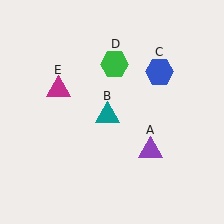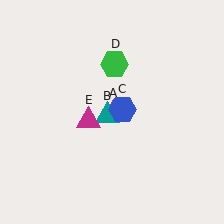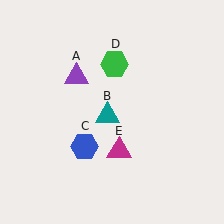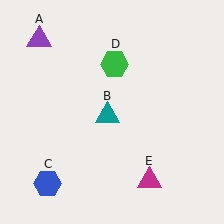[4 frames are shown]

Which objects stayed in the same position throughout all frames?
Teal triangle (object B) and green hexagon (object D) remained stationary.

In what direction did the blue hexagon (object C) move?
The blue hexagon (object C) moved down and to the left.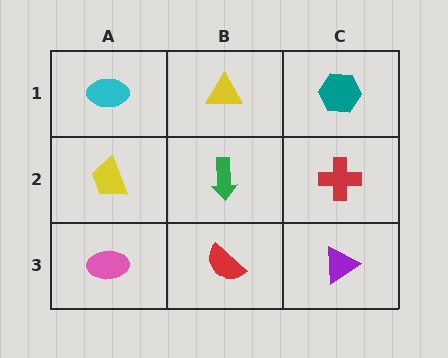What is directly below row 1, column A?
A yellow trapezoid.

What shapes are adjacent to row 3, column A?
A yellow trapezoid (row 2, column A), a red semicircle (row 3, column B).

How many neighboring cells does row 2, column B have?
4.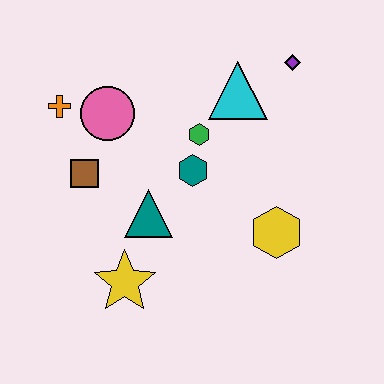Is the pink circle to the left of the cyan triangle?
Yes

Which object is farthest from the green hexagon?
The yellow star is farthest from the green hexagon.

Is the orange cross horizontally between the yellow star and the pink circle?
No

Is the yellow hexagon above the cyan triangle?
No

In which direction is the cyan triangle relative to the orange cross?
The cyan triangle is to the right of the orange cross.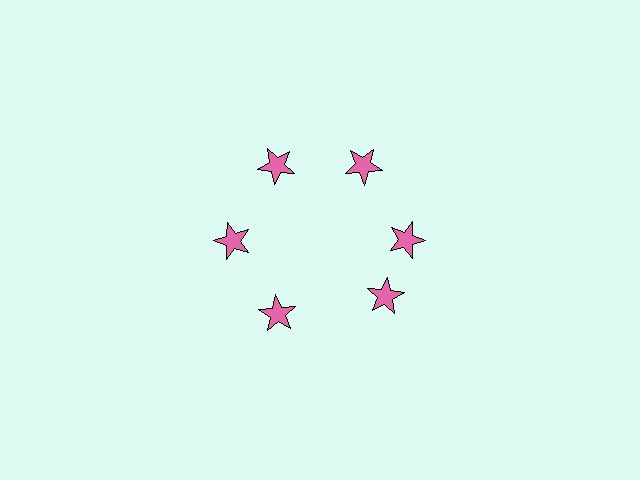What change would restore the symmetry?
The symmetry would be restored by rotating it back into even spacing with its neighbors so that all 6 stars sit at equal angles and equal distance from the center.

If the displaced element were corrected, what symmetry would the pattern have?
It would have 6-fold rotational symmetry — the pattern would map onto itself every 60 degrees.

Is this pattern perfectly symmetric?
No. The 6 pink stars are arranged in a ring, but one element near the 5 o'clock position is rotated out of alignment along the ring, breaking the 6-fold rotational symmetry.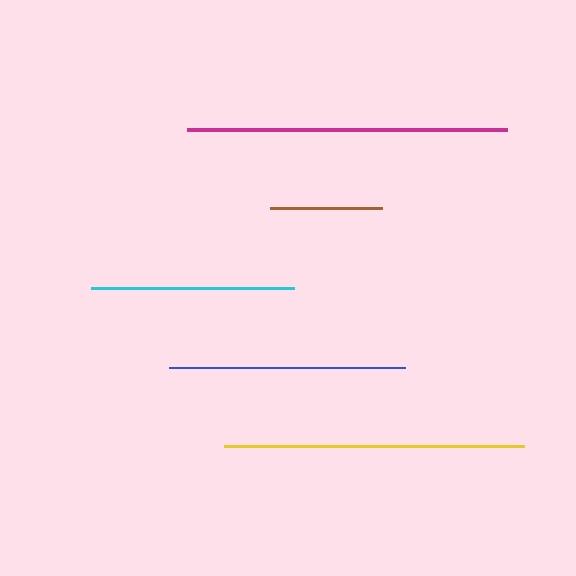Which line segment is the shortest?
The brown line is the shortest at approximately 112 pixels.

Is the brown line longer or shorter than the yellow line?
The yellow line is longer than the brown line.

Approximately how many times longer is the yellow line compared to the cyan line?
The yellow line is approximately 1.5 times the length of the cyan line.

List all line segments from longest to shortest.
From longest to shortest: magenta, yellow, blue, cyan, brown.